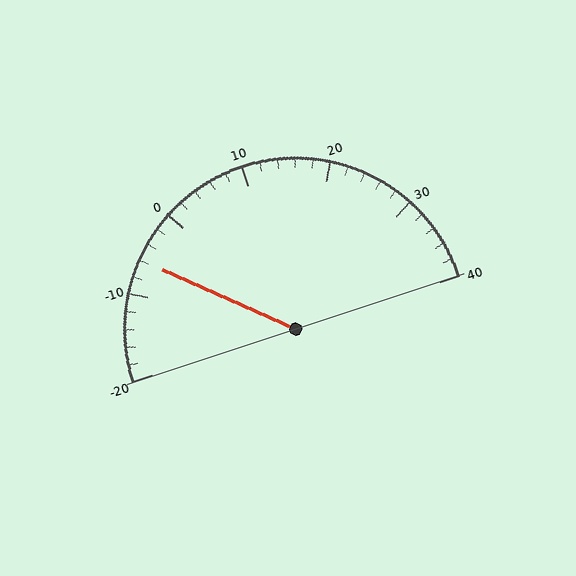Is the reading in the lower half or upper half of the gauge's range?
The reading is in the lower half of the range (-20 to 40).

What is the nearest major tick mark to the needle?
The nearest major tick mark is -10.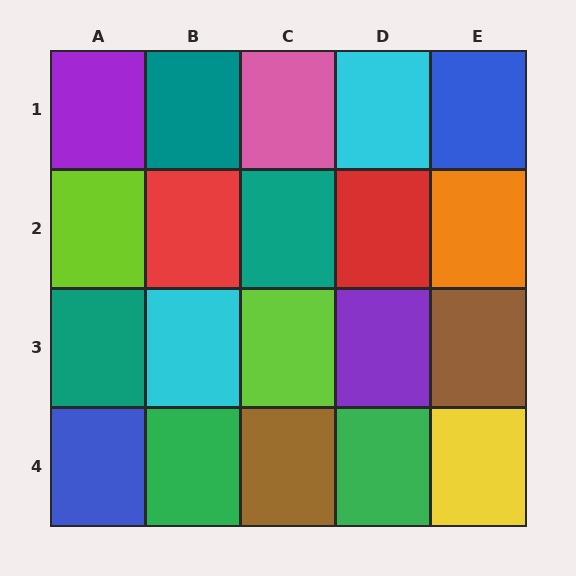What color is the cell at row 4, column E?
Yellow.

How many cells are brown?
2 cells are brown.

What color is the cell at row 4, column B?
Green.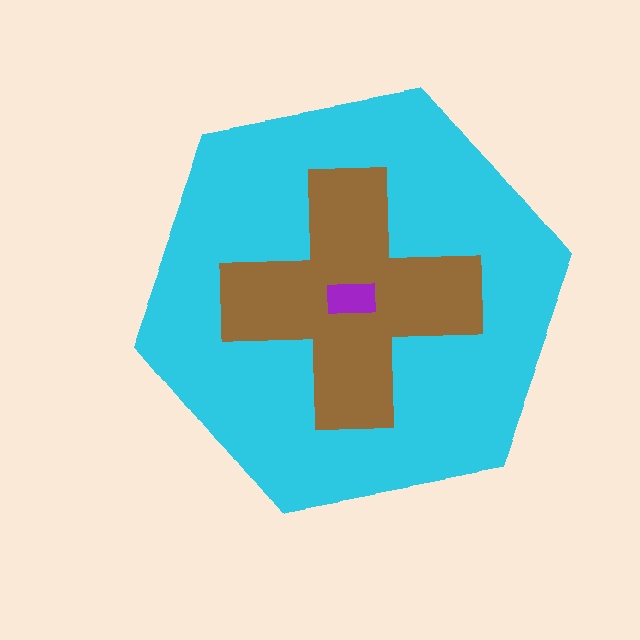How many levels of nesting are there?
3.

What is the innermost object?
The purple rectangle.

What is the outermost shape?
The cyan hexagon.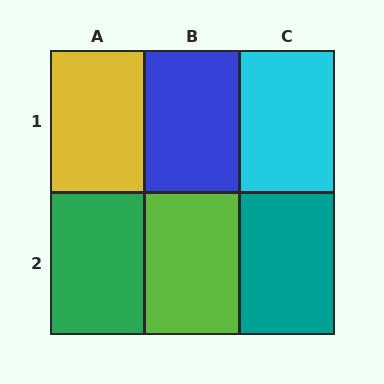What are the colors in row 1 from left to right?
Yellow, blue, cyan.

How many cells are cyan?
1 cell is cyan.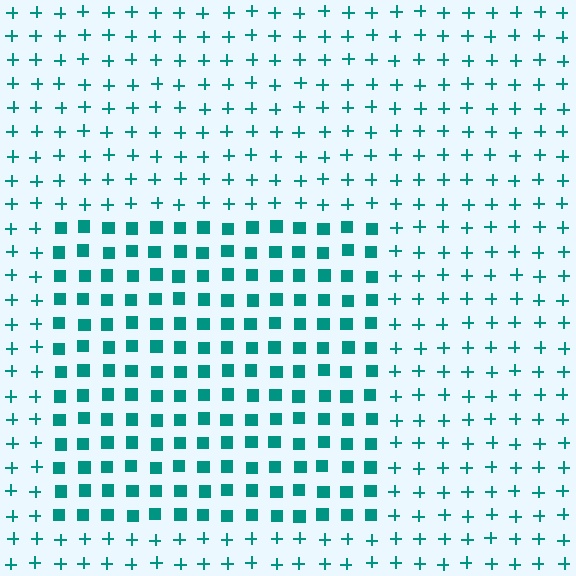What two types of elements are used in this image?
The image uses squares inside the rectangle region and plus signs outside it.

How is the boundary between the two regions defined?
The boundary is defined by a change in element shape: squares inside vs. plus signs outside. All elements share the same color and spacing.